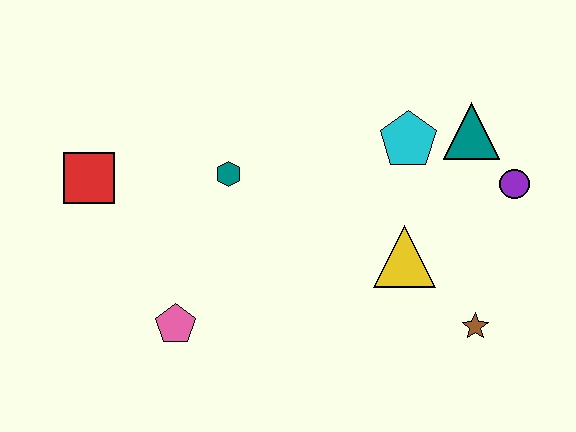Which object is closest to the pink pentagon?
The teal hexagon is closest to the pink pentagon.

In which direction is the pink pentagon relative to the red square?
The pink pentagon is below the red square.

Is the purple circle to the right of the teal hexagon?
Yes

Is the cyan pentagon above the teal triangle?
No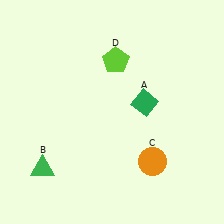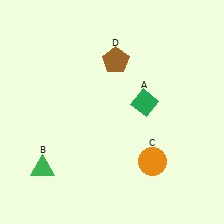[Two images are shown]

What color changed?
The pentagon (D) changed from lime in Image 1 to brown in Image 2.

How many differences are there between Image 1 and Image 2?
There is 1 difference between the two images.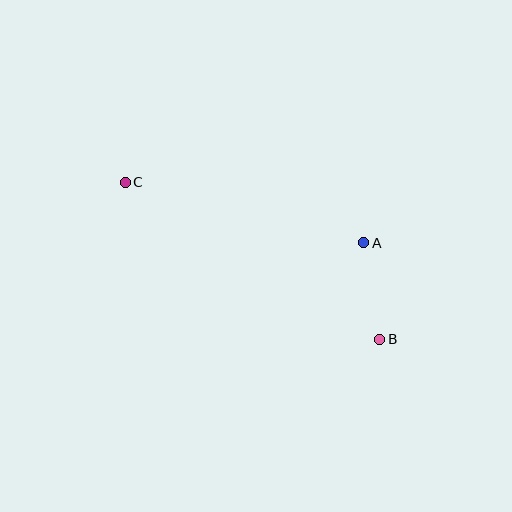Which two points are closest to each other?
Points A and B are closest to each other.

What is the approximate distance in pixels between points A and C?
The distance between A and C is approximately 246 pixels.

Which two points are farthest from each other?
Points B and C are farthest from each other.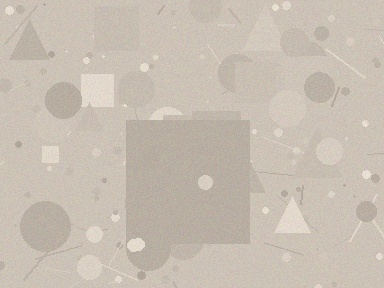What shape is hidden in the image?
A square is hidden in the image.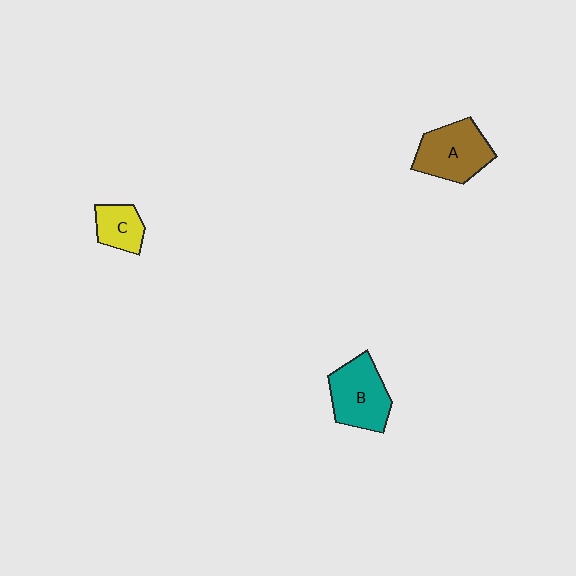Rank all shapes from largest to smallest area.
From largest to smallest: A (brown), B (teal), C (yellow).